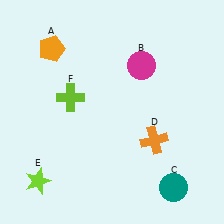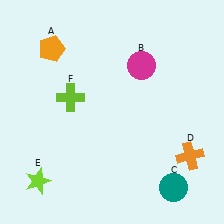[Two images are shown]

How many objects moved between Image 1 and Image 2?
1 object moved between the two images.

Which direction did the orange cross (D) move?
The orange cross (D) moved right.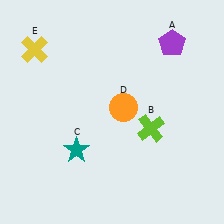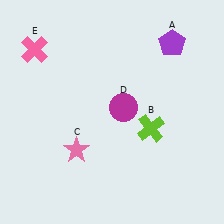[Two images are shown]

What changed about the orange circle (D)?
In Image 1, D is orange. In Image 2, it changed to magenta.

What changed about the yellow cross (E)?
In Image 1, E is yellow. In Image 2, it changed to pink.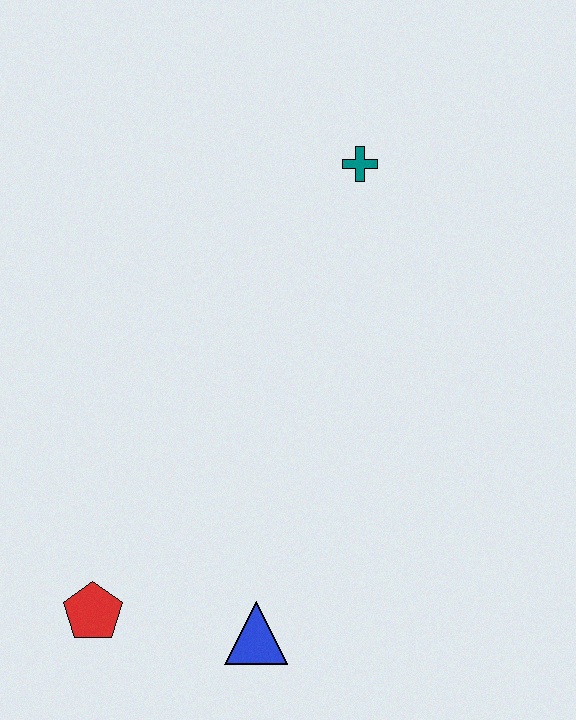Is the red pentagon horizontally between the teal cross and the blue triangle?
No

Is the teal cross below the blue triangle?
No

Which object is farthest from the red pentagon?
The teal cross is farthest from the red pentagon.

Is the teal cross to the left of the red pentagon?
No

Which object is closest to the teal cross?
The blue triangle is closest to the teal cross.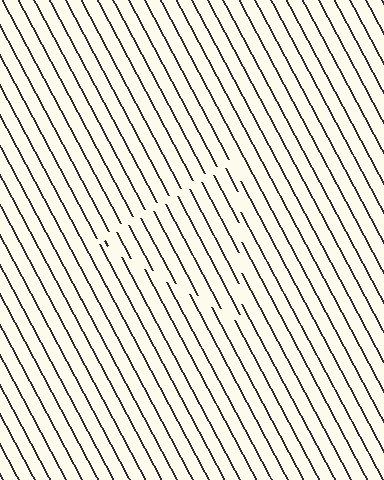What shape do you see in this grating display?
An illusory triangle. The interior of the shape contains the same grating, shifted by half a period — the contour is defined by the phase discontinuity where line-ends from the inner and outer gratings abut.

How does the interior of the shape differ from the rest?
The interior of the shape contains the same grating, shifted by half a period — the contour is defined by the phase discontinuity where line-ends from the inner and outer gratings abut.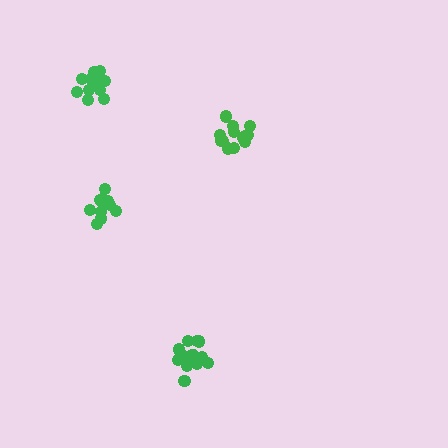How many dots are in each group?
Group 1: 14 dots, Group 2: 11 dots, Group 3: 13 dots, Group 4: 14 dots (52 total).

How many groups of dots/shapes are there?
There are 4 groups.